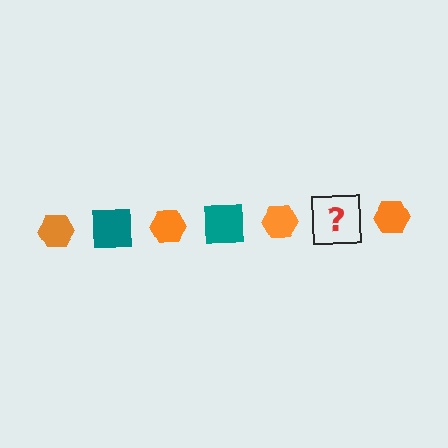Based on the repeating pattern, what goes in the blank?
The blank should be a teal square.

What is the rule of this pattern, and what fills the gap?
The rule is that the pattern alternates between orange hexagon and teal square. The gap should be filled with a teal square.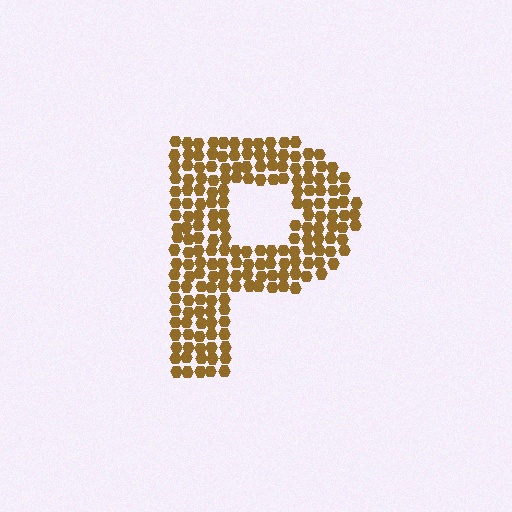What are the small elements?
The small elements are hexagons.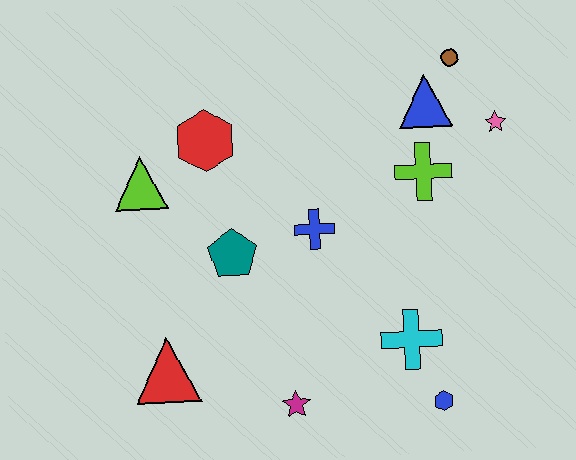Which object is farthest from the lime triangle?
The blue hexagon is farthest from the lime triangle.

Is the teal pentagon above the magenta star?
Yes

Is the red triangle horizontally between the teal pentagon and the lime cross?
No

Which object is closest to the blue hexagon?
The cyan cross is closest to the blue hexagon.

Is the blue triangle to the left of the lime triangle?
No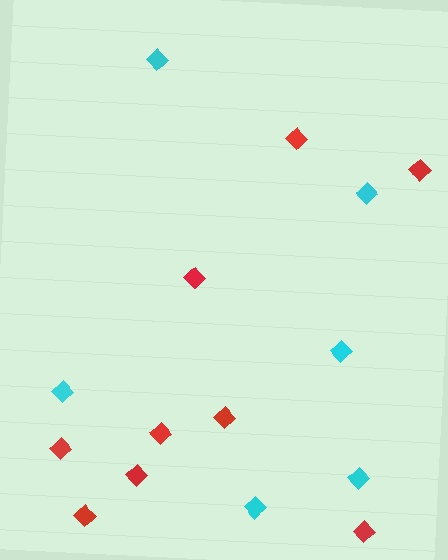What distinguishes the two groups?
There are 2 groups: one group of cyan diamonds (6) and one group of red diamonds (9).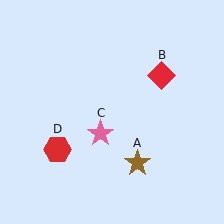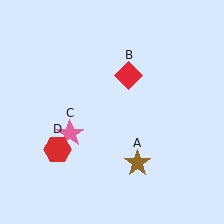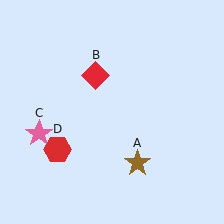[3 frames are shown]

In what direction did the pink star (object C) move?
The pink star (object C) moved left.